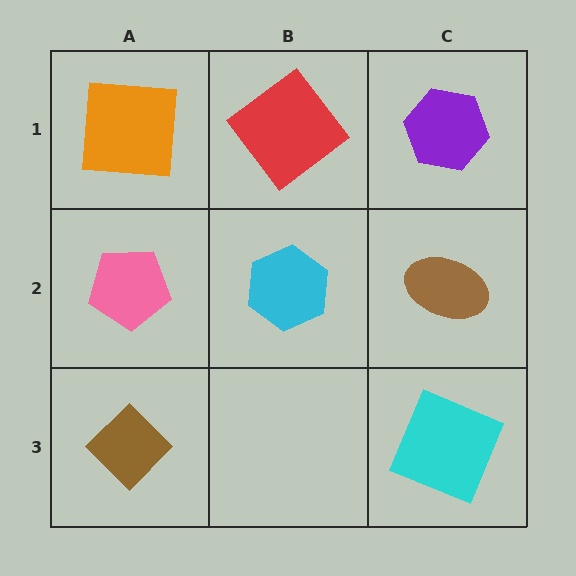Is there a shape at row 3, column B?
No, that cell is empty.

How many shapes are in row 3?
2 shapes.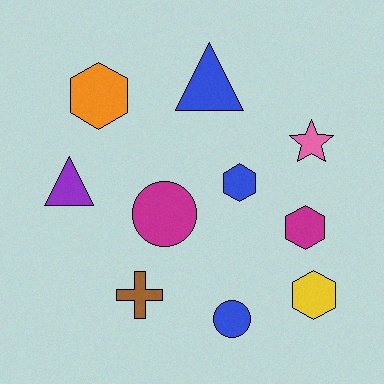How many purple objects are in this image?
There is 1 purple object.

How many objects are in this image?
There are 10 objects.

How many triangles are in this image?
There are 2 triangles.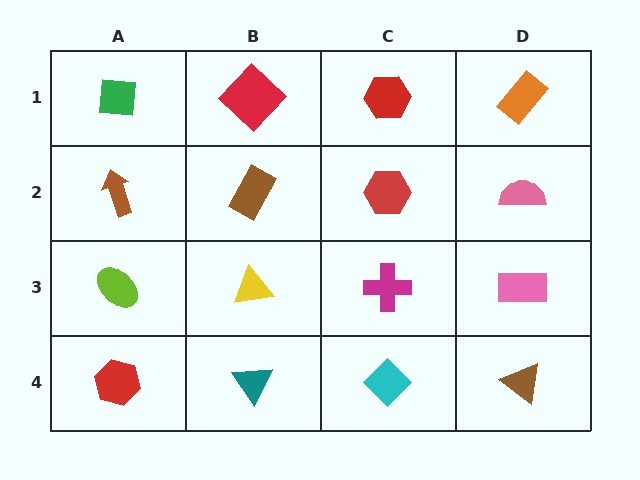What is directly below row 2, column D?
A pink rectangle.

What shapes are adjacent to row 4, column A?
A lime ellipse (row 3, column A), a teal triangle (row 4, column B).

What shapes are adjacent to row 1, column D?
A pink semicircle (row 2, column D), a red hexagon (row 1, column C).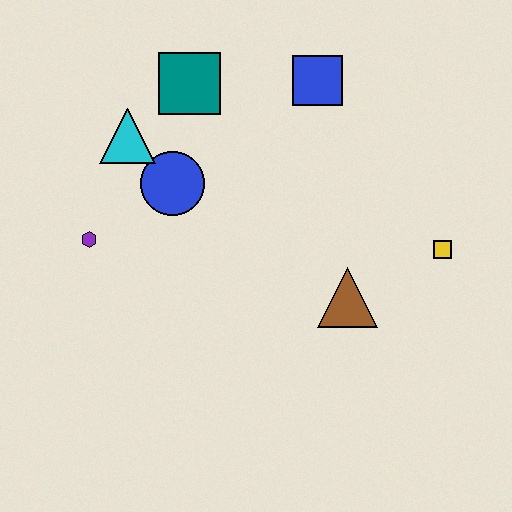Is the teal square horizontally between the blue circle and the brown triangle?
Yes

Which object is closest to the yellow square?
The brown triangle is closest to the yellow square.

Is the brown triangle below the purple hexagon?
Yes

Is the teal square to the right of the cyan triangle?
Yes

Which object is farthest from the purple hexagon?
The yellow square is farthest from the purple hexagon.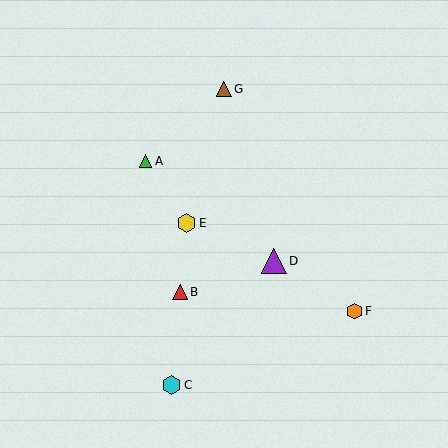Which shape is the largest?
The purple triangle (labeled D) is the largest.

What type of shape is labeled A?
Shape A is a green triangle.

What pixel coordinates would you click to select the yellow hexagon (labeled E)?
Click at (187, 223) to select the yellow hexagon E.